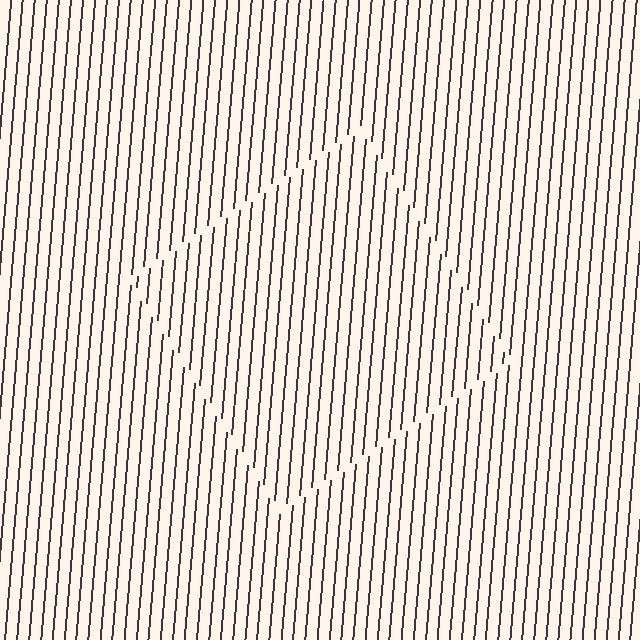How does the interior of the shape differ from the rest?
The interior of the shape contains the same grating, shifted by half a period — the contour is defined by the phase discontinuity where line-ends from the inner and outer gratings abut.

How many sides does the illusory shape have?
4 sides — the line-ends trace a square.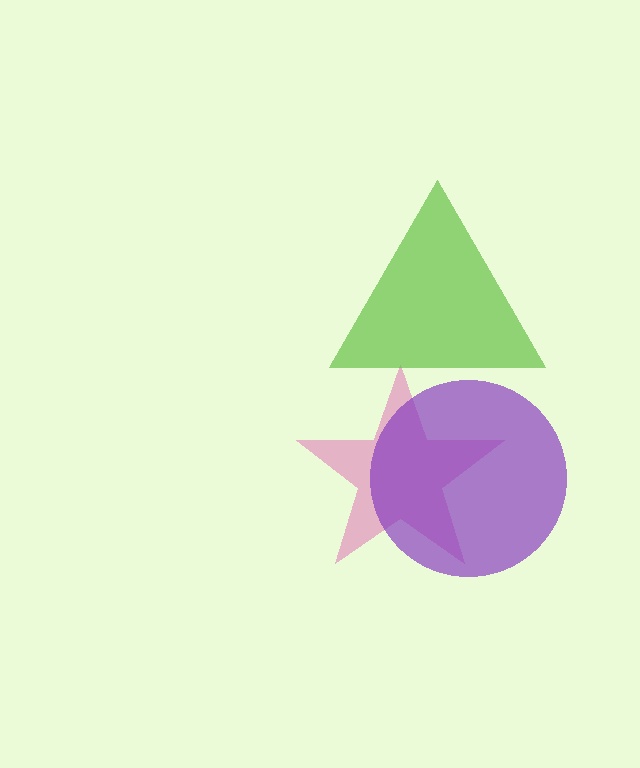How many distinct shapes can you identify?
There are 3 distinct shapes: a pink star, a lime triangle, a purple circle.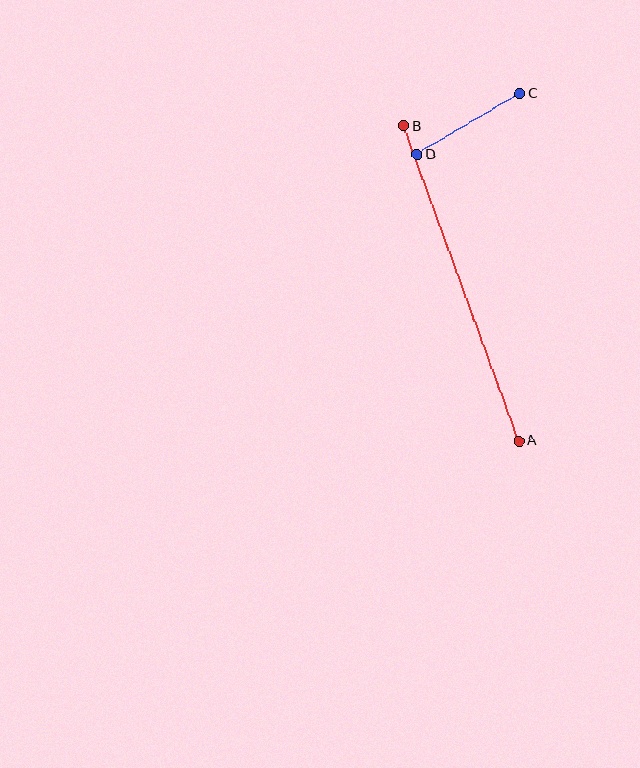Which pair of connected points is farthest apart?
Points A and B are farthest apart.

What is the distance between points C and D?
The distance is approximately 119 pixels.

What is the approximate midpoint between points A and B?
The midpoint is at approximately (461, 283) pixels.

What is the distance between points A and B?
The distance is approximately 335 pixels.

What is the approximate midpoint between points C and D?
The midpoint is at approximately (468, 124) pixels.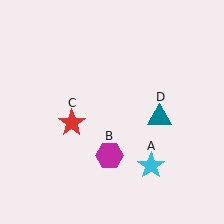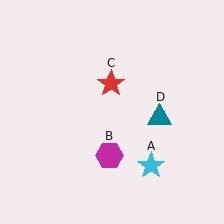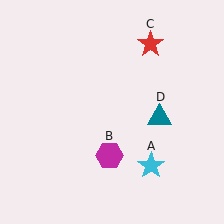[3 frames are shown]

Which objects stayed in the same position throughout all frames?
Cyan star (object A) and magenta hexagon (object B) and teal triangle (object D) remained stationary.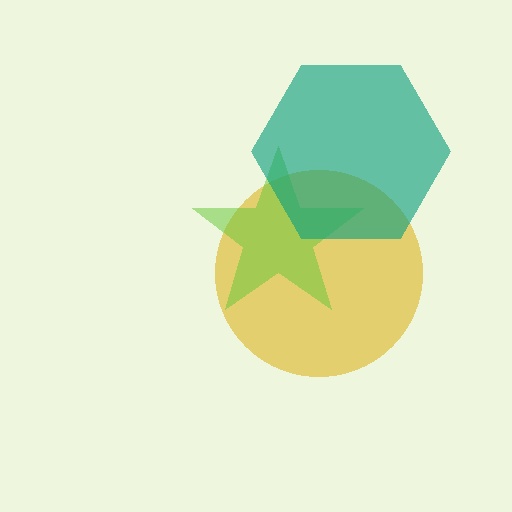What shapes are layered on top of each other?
The layered shapes are: a yellow circle, a lime star, a teal hexagon.